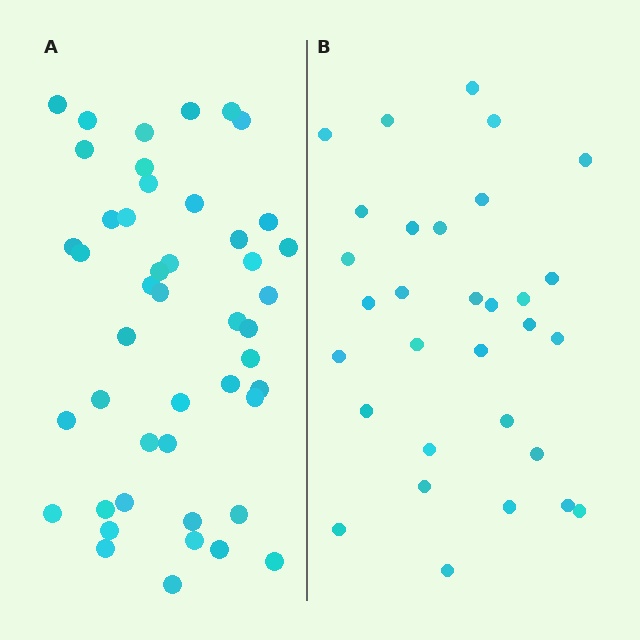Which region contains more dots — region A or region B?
Region A (the left region) has more dots.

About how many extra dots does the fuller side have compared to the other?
Region A has approximately 15 more dots than region B.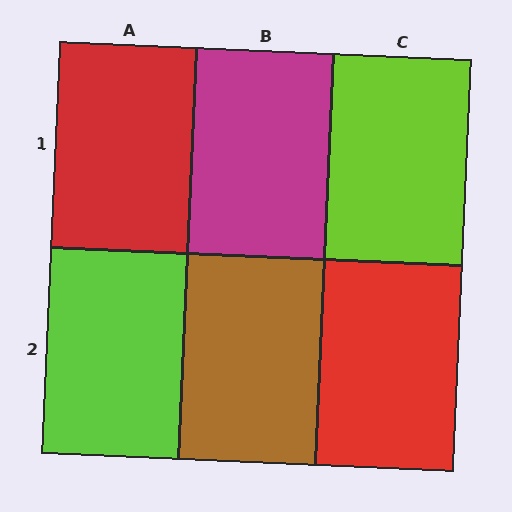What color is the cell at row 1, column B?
Magenta.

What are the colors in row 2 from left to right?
Lime, brown, red.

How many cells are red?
2 cells are red.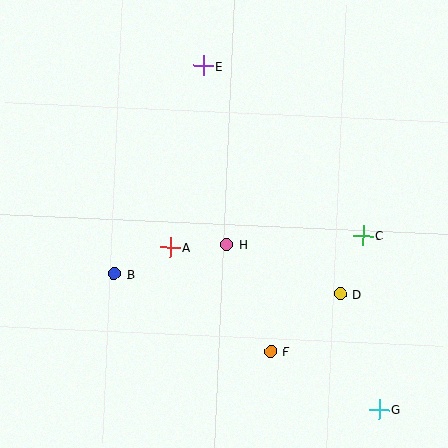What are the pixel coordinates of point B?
Point B is at (114, 274).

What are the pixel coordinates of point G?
Point G is at (379, 409).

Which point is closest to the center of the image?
Point H at (227, 245) is closest to the center.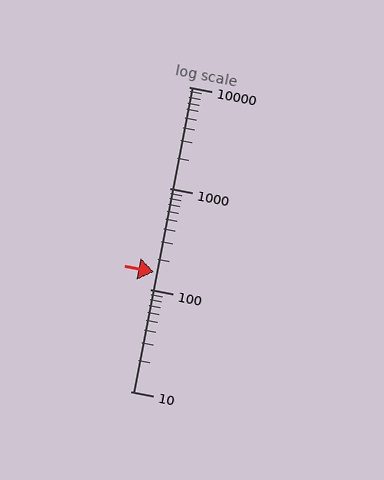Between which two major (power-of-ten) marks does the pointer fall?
The pointer is between 100 and 1000.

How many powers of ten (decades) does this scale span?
The scale spans 3 decades, from 10 to 10000.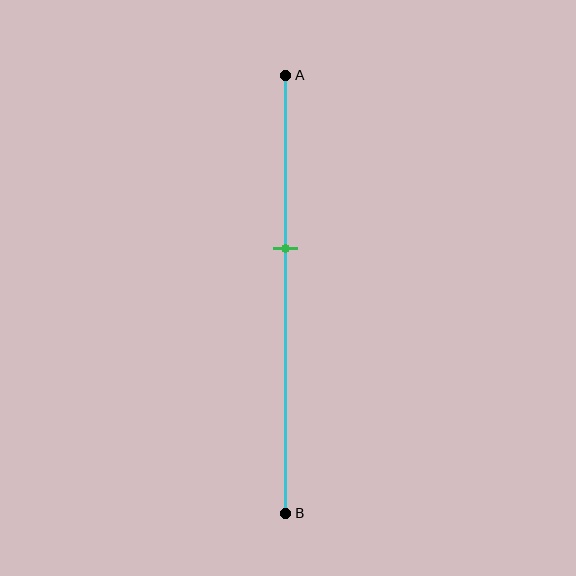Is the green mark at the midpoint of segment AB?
No, the mark is at about 40% from A, not at the 50% midpoint.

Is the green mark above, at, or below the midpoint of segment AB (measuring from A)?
The green mark is above the midpoint of segment AB.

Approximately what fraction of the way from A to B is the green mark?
The green mark is approximately 40% of the way from A to B.